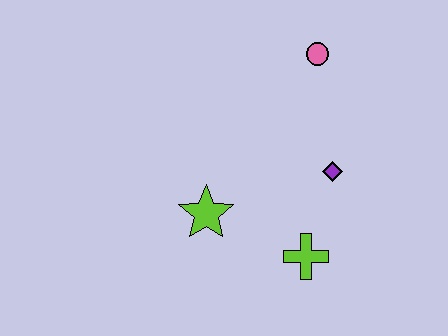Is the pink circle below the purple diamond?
No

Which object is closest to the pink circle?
The purple diamond is closest to the pink circle.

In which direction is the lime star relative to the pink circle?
The lime star is below the pink circle.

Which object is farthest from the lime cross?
The pink circle is farthest from the lime cross.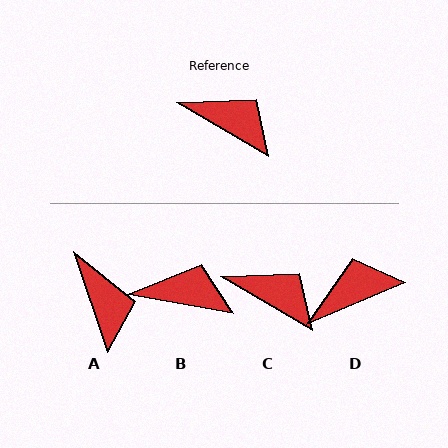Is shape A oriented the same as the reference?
No, it is off by about 41 degrees.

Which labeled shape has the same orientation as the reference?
C.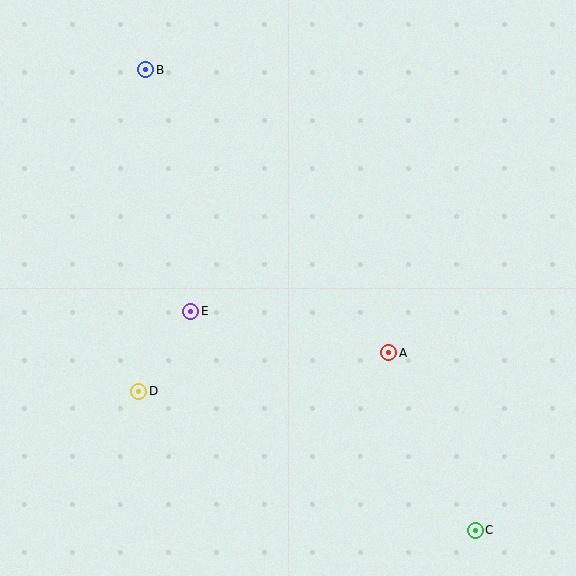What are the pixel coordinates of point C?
Point C is at (475, 530).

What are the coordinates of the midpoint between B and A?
The midpoint between B and A is at (267, 211).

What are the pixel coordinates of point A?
Point A is at (389, 353).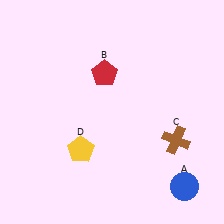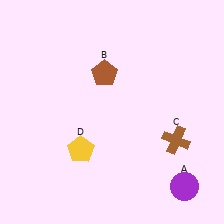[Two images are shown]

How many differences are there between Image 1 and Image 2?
There are 2 differences between the two images.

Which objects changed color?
A changed from blue to purple. B changed from red to brown.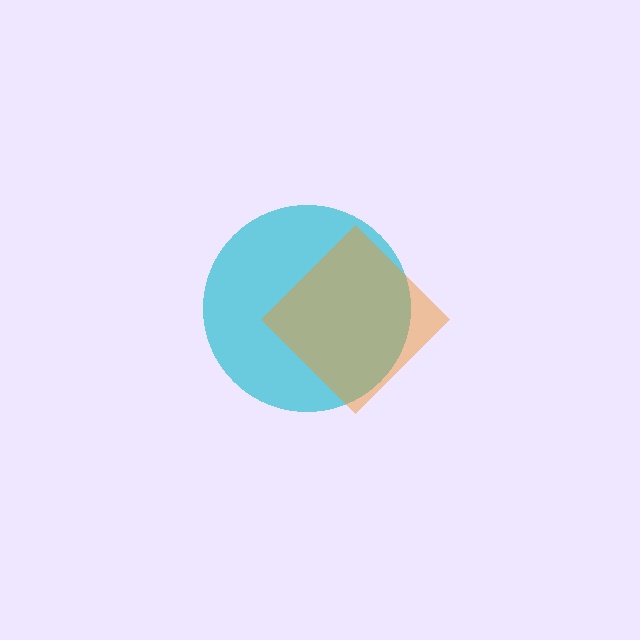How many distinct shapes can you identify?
There are 2 distinct shapes: a cyan circle, an orange diamond.